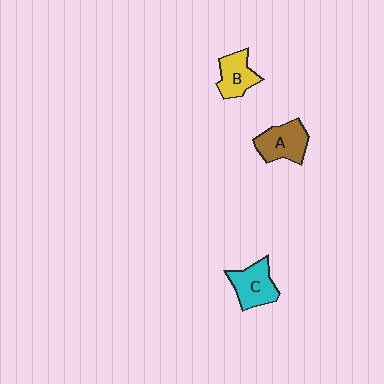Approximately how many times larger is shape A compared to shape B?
Approximately 1.2 times.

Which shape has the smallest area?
Shape B (yellow).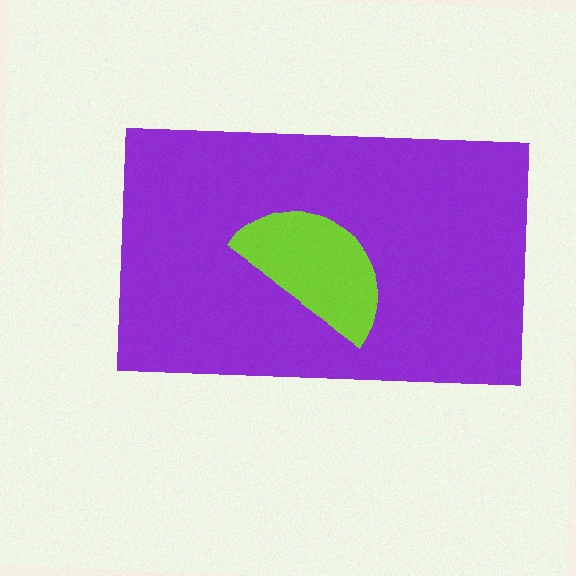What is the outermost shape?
The purple rectangle.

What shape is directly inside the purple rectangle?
The lime semicircle.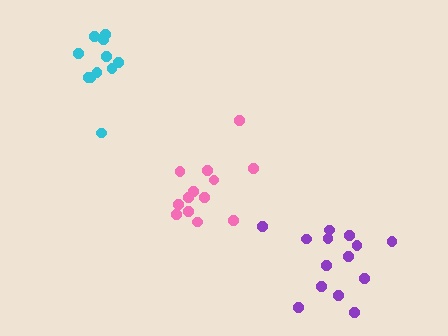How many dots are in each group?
Group 1: 14 dots, Group 2: 11 dots, Group 3: 13 dots (38 total).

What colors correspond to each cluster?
The clusters are colored: purple, cyan, pink.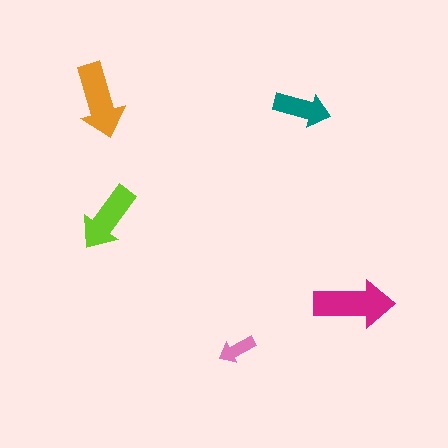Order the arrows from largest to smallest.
the magenta one, the orange one, the lime one, the teal one, the pink one.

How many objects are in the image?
There are 5 objects in the image.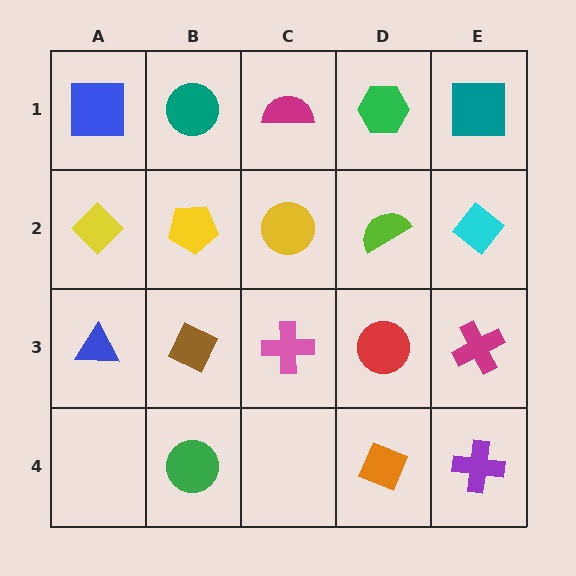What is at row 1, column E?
A teal square.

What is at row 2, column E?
A cyan diamond.